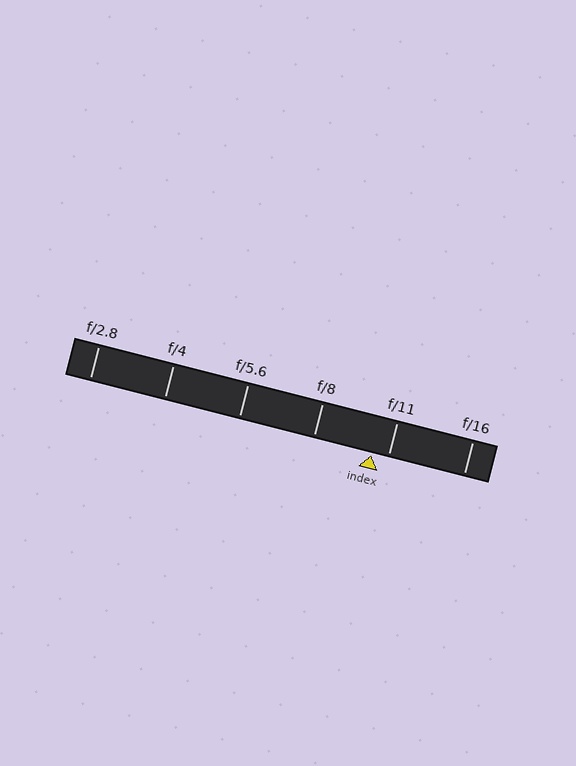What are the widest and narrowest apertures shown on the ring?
The widest aperture shown is f/2.8 and the narrowest is f/16.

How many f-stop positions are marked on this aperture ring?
There are 6 f-stop positions marked.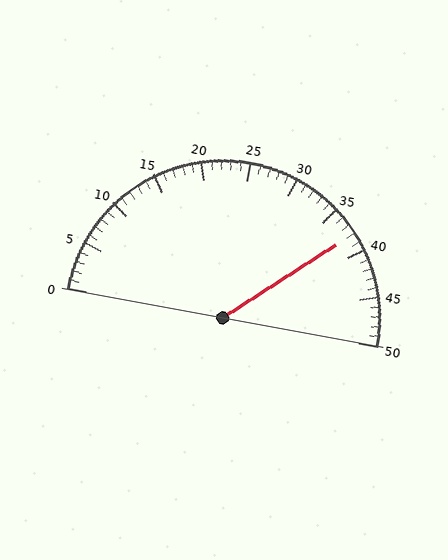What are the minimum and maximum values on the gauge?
The gauge ranges from 0 to 50.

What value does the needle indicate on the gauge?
The needle indicates approximately 38.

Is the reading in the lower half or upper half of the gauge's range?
The reading is in the upper half of the range (0 to 50).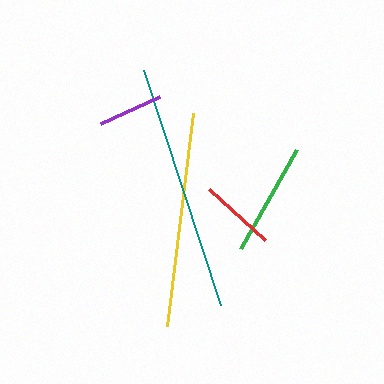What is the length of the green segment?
The green segment is approximately 114 pixels long.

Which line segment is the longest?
The teal line is the longest at approximately 248 pixels.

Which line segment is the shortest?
The purple line is the shortest at approximately 66 pixels.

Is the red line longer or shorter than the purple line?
The red line is longer than the purple line.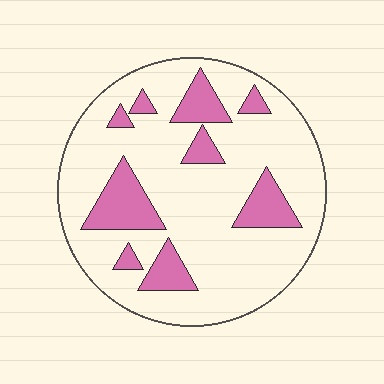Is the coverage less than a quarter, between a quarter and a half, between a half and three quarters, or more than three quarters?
Less than a quarter.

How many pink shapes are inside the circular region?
9.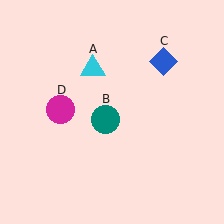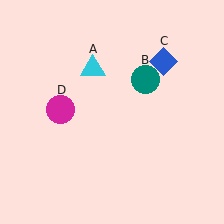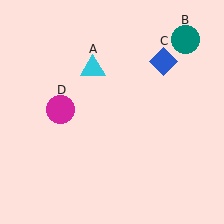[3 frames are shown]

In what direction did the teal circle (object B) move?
The teal circle (object B) moved up and to the right.